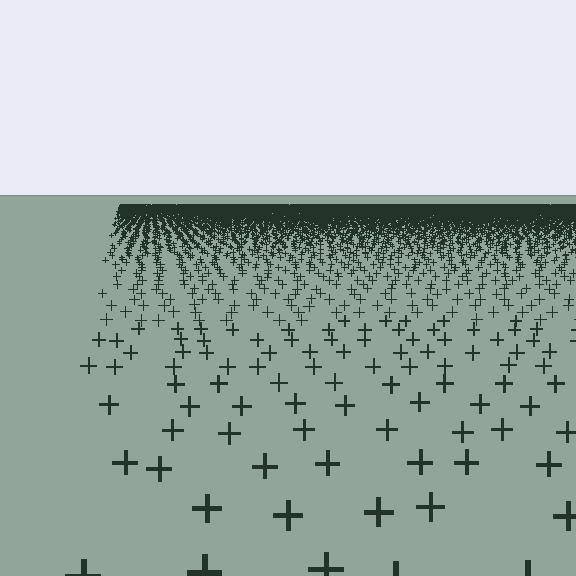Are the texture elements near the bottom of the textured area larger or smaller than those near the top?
Larger. Near the bottom, elements are closer to the viewer and appear at a bigger on-screen size.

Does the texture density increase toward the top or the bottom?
Density increases toward the top.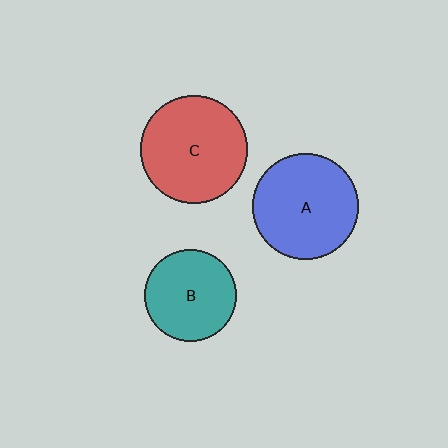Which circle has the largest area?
Circle C (red).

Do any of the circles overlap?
No, none of the circles overlap.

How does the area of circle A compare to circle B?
Approximately 1.3 times.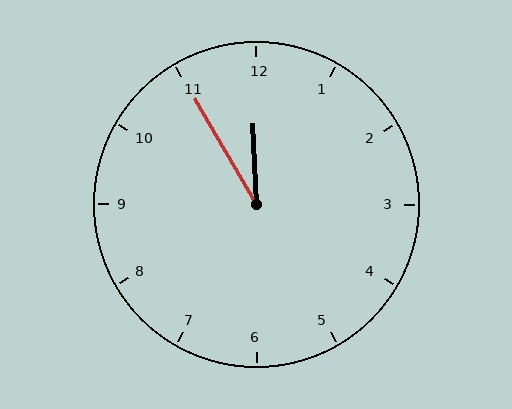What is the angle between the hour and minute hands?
Approximately 28 degrees.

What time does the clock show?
11:55.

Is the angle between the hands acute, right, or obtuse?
It is acute.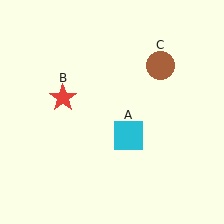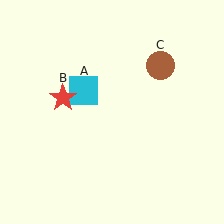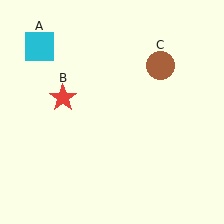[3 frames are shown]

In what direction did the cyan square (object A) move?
The cyan square (object A) moved up and to the left.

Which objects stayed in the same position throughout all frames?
Red star (object B) and brown circle (object C) remained stationary.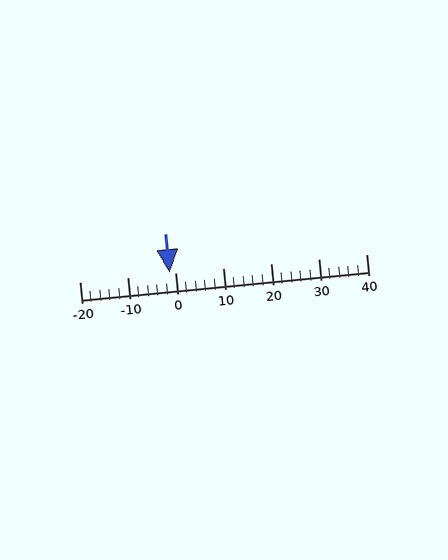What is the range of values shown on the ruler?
The ruler shows values from -20 to 40.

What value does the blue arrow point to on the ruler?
The blue arrow points to approximately -1.